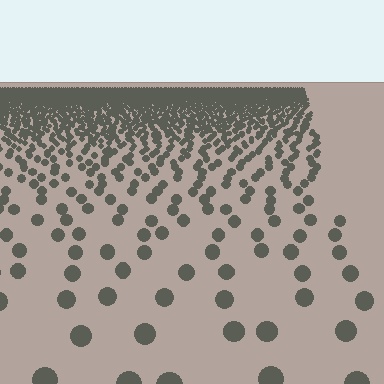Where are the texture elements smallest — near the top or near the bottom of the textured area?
Near the top.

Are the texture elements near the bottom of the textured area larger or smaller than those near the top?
Larger. Near the bottom, elements are closer to the viewer and appear at a bigger on-screen size.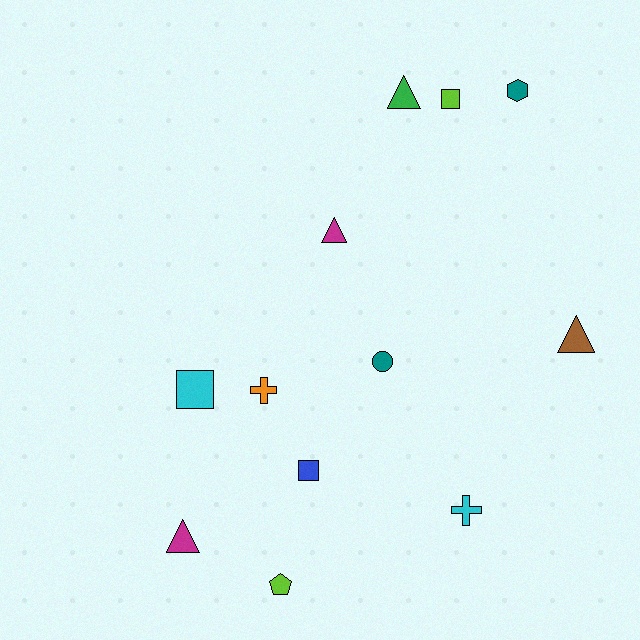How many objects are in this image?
There are 12 objects.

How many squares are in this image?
There are 3 squares.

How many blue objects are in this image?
There is 1 blue object.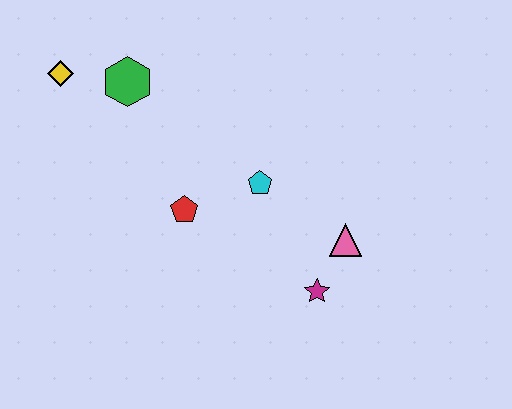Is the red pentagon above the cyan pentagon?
No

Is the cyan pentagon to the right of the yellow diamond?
Yes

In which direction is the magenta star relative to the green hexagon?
The magenta star is below the green hexagon.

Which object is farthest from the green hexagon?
The magenta star is farthest from the green hexagon.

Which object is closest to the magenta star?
The pink triangle is closest to the magenta star.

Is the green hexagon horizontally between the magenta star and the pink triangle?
No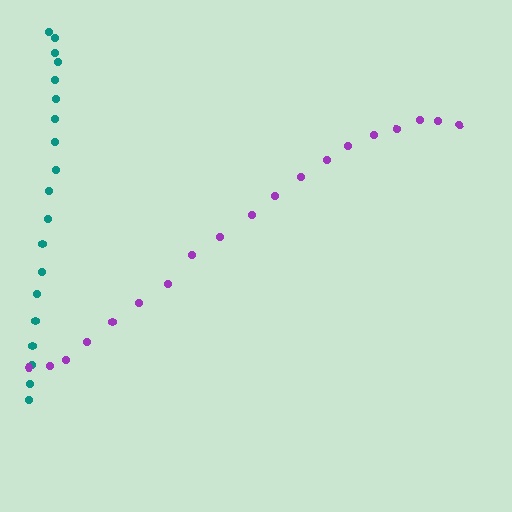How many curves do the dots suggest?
There are 2 distinct paths.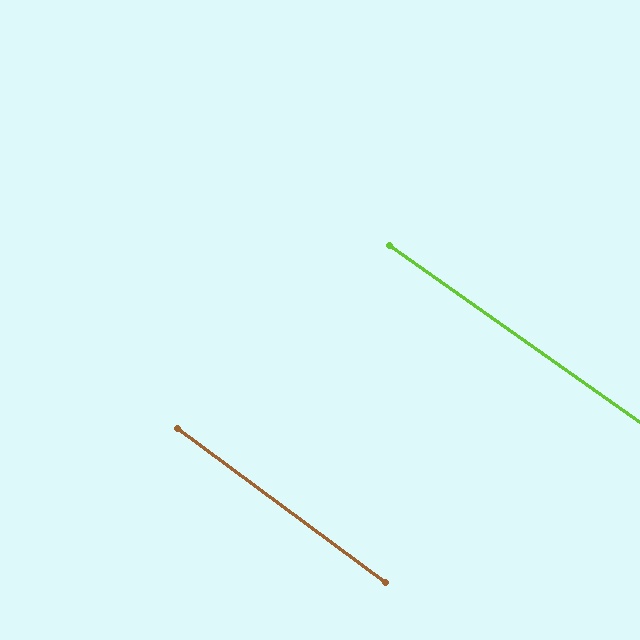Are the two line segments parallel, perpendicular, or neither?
Parallel — their directions differ by only 1.3°.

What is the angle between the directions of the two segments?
Approximately 1 degree.